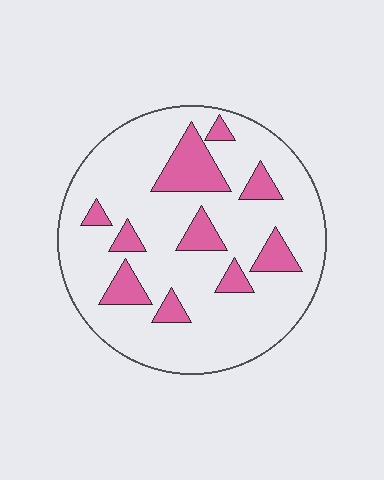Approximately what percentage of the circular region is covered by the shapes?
Approximately 20%.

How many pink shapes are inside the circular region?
10.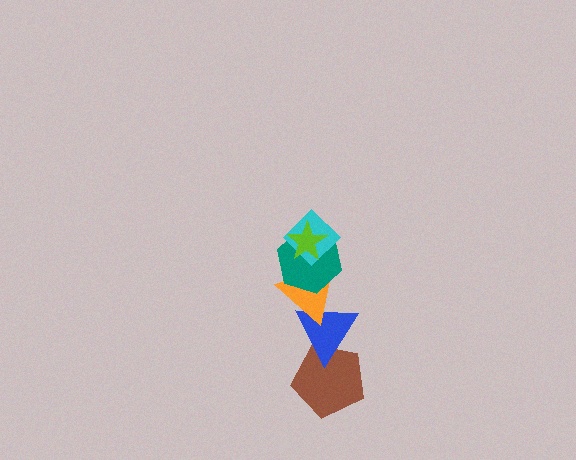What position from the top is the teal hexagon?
The teal hexagon is 3rd from the top.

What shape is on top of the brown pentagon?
The blue triangle is on top of the brown pentagon.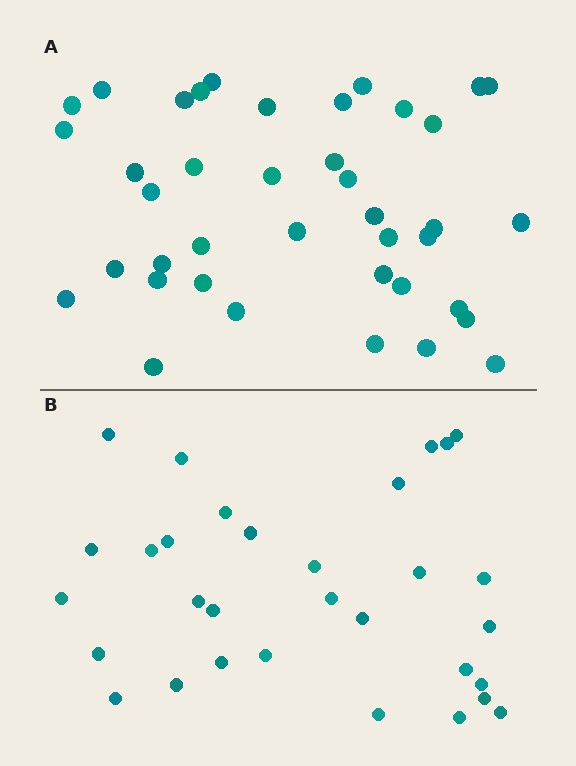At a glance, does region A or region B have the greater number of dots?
Region A (the top region) has more dots.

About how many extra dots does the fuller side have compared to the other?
Region A has roughly 8 or so more dots than region B.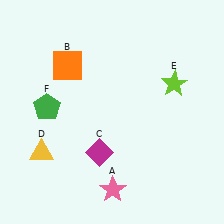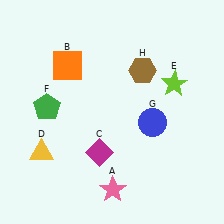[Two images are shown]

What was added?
A blue circle (G), a brown hexagon (H) were added in Image 2.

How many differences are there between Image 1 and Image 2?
There are 2 differences between the two images.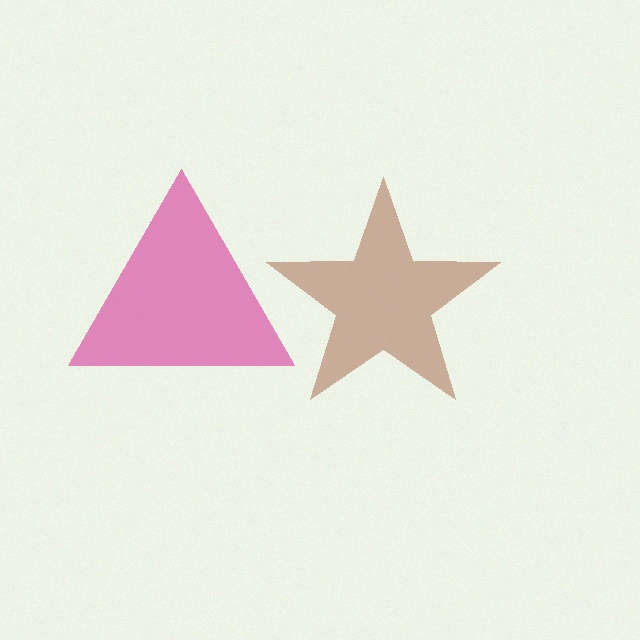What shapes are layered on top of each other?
The layered shapes are: a brown star, a pink triangle.